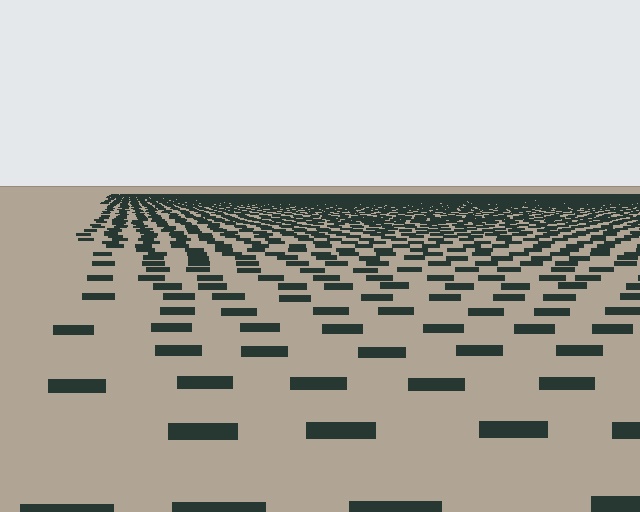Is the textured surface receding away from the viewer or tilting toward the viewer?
The surface is receding away from the viewer. Texture elements get smaller and denser toward the top.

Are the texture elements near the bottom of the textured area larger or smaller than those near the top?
Larger. Near the bottom, elements are closer to the viewer and appear at a bigger on-screen size.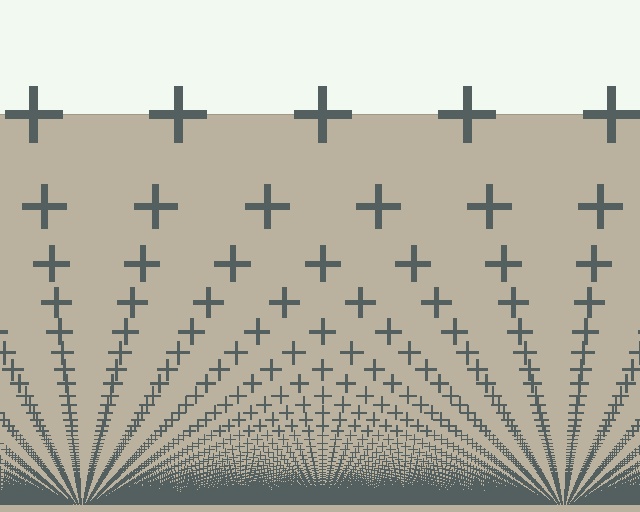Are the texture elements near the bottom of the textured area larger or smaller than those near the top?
Smaller. The gradient is inverted — elements near the bottom are smaller and denser.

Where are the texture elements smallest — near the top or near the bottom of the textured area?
Near the bottom.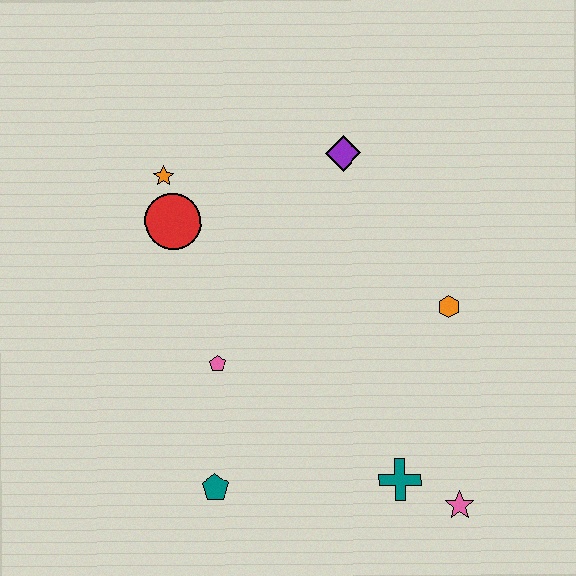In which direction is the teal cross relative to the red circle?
The teal cross is below the red circle.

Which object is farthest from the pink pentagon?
The pink star is farthest from the pink pentagon.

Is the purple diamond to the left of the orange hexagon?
Yes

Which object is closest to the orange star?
The red circle is closest to the orange star.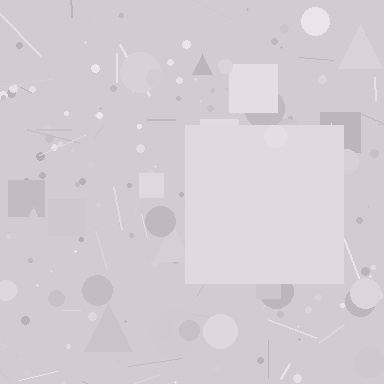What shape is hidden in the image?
A square is hidden in the image.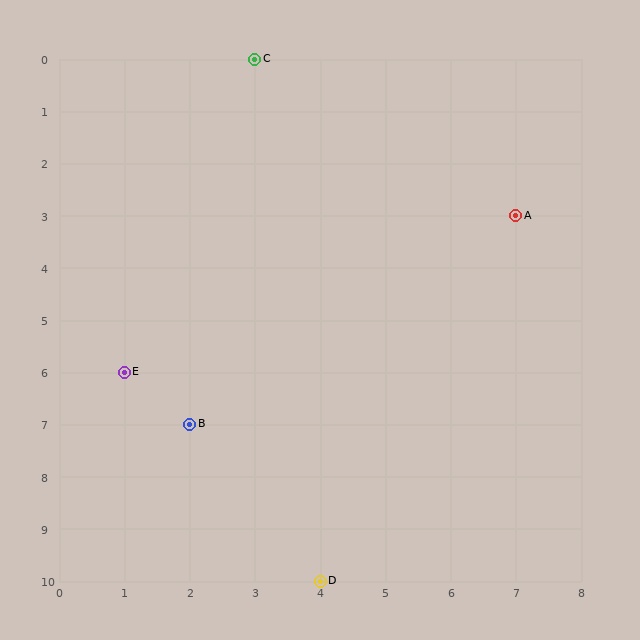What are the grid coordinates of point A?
Point A is at grid coordinates (7, 3).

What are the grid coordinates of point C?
Point C is at grid coordinates (3, 0).